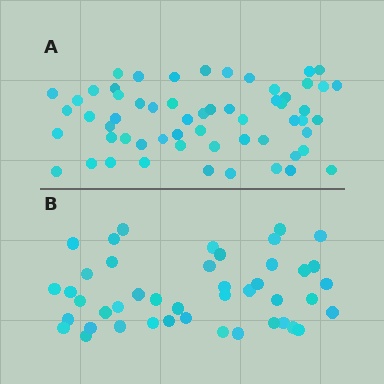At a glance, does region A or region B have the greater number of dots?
Region A (the top region) has more dots.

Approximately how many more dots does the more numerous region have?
Region A has approximately 15 more dots than region B.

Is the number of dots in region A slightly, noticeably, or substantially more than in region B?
Region A has noticeably more, but not dramatically so. The ratio is roughly 1.3 to 1.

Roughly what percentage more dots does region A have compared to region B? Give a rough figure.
About 35% more.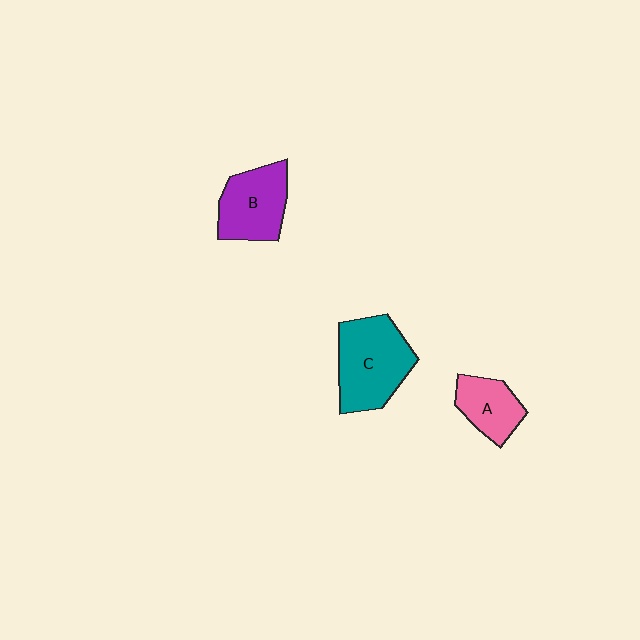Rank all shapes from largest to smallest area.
From largest to smallest: C (teal), B (purple), A (pink).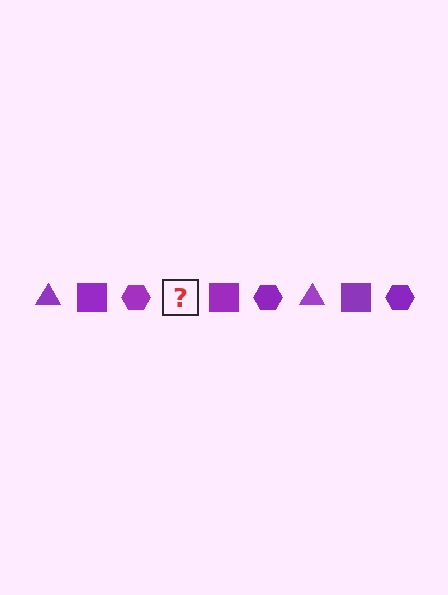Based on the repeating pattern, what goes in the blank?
The blank should be a purple triangle.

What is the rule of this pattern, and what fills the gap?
The rule is that the pattern cycles through triangle, square, hexagon shapes in purple. The gap should be filled with a purple triangle.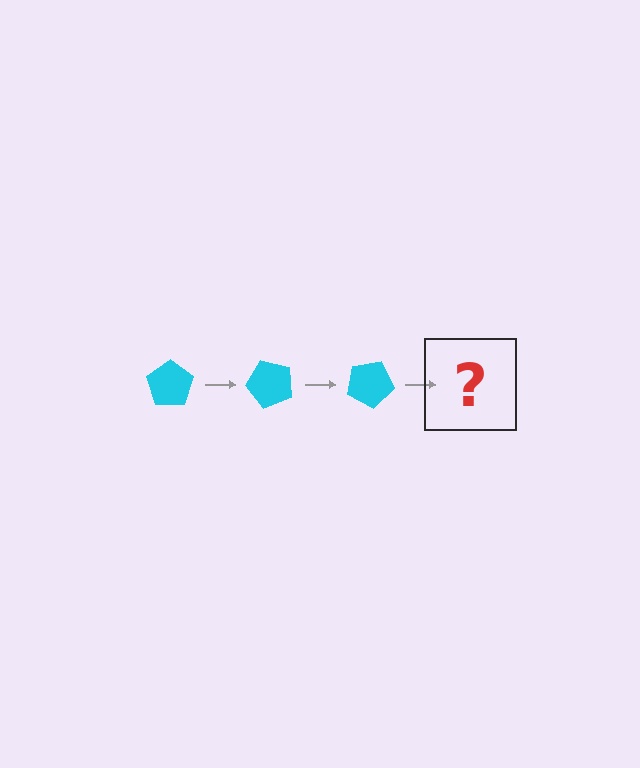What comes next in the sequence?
The next element should be a cyan pentagon rotated 150 degrees.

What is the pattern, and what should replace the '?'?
The pattern is that the pentagon rotates 50 degrees each step. The '?' should be a cyan pentagon rotated 150 degrees.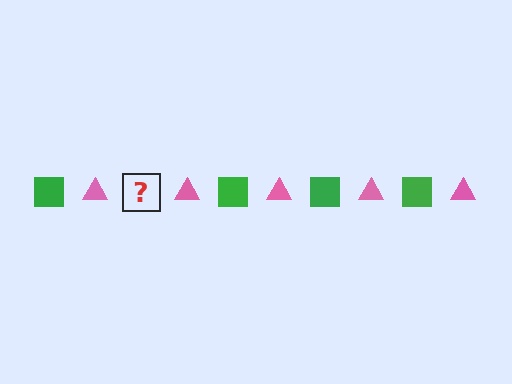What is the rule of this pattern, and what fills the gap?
The rule is that the pattern alternates between green square and pink triangle. The gap should be filled with a green square.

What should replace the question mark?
The question mark should be replaced with a green square.